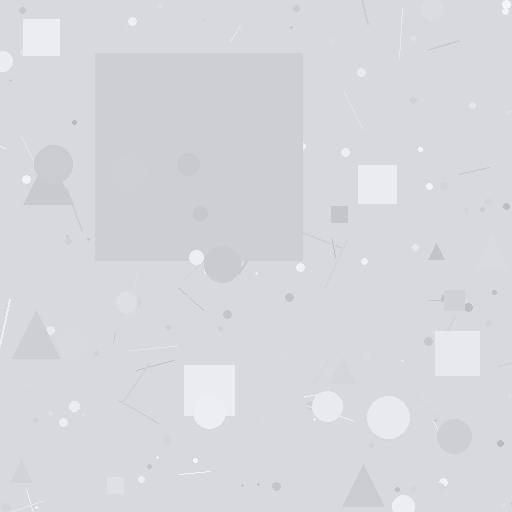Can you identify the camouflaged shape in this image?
The camouflaged shape is a square.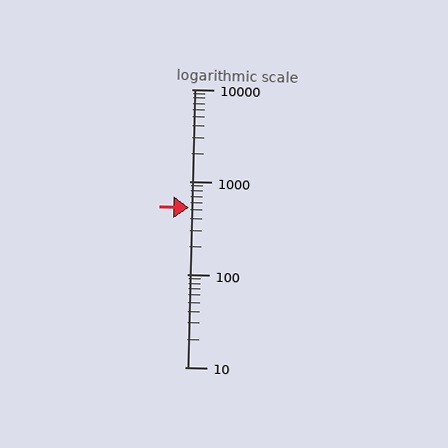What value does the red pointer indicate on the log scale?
The pointer indicates approximately 520.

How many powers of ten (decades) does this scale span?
The scale spans 3 decades, from 10 to 10000.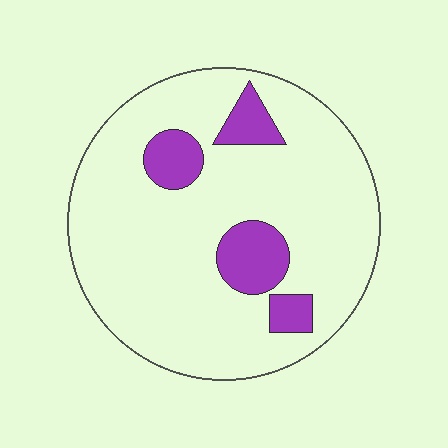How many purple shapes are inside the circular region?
4.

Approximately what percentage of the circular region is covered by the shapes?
Approximately 15%.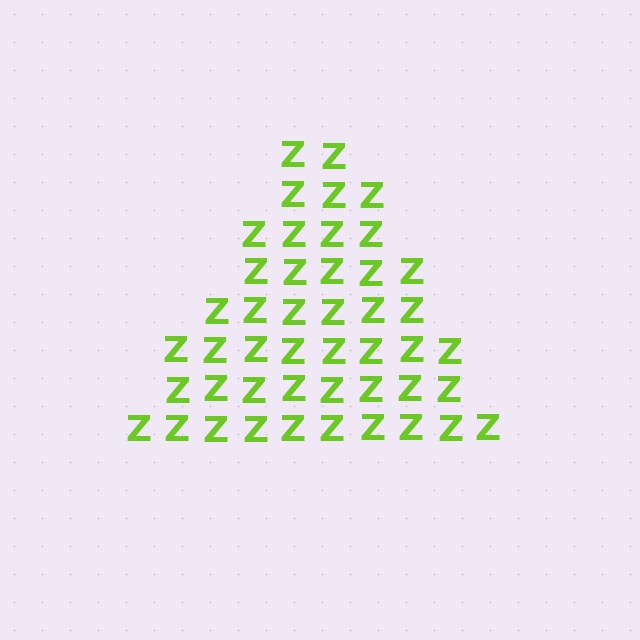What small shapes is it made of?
It is made of small letter Z's.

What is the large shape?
The large shape is a triangle.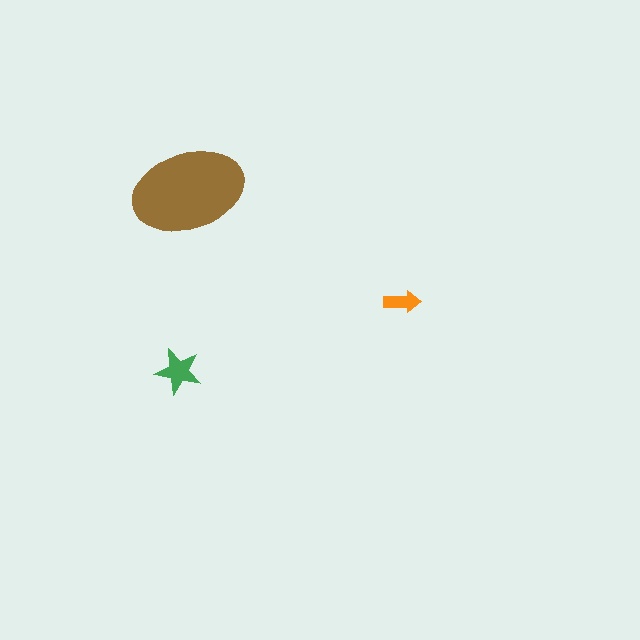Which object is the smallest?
The orange arrow.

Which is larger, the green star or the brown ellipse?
The brown ellipse.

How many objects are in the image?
There are 3 objects in the image.